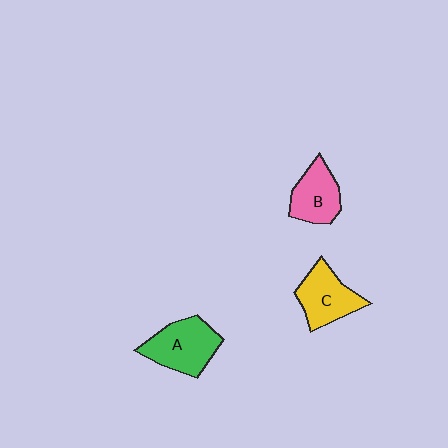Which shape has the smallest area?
Shape B (pink).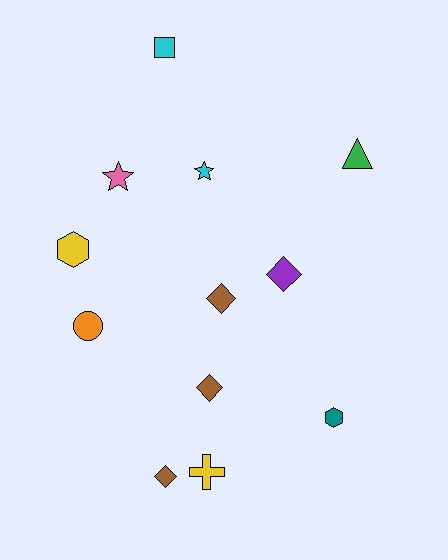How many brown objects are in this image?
There are 3 brown objects.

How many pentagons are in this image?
There are no pentagons.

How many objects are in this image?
There are 12 objects.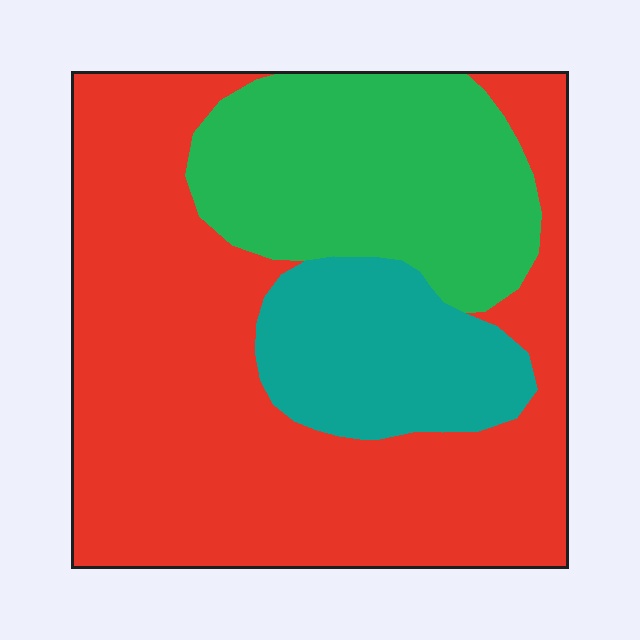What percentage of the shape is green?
Green covers 25% of the shape.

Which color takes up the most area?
Red, at roughly 60%.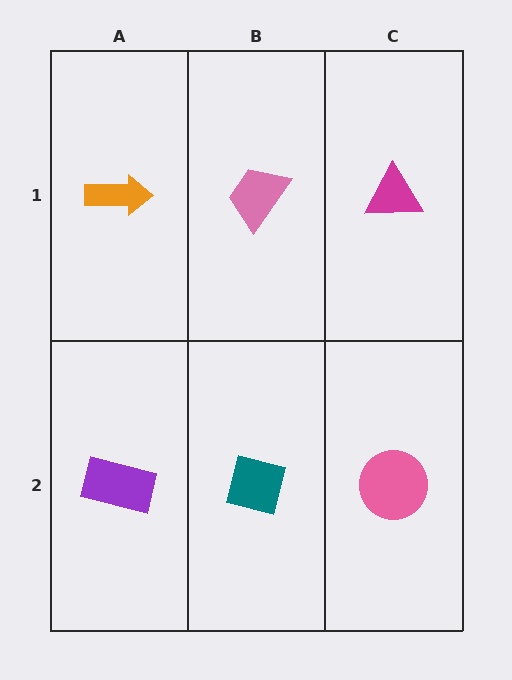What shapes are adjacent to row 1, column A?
A purple rectangle (row 2, column A), a pink trapezoid (row 1, column B).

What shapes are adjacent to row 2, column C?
A magenta triangle (row 1, column C), a teal square (row 2, column B).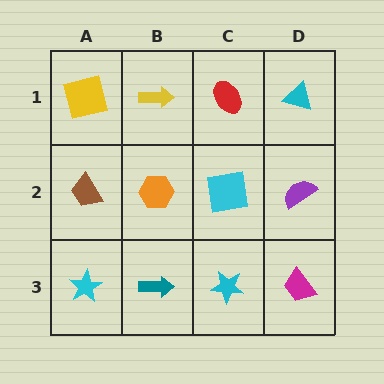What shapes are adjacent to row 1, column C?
A cyan square (row 2, column C), a yellow arrow (row 1, column B), a cyan triangle (row 1, column D).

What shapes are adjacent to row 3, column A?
A brown trapezoid (row 2, column A), a teal arrow (row 3, column B).